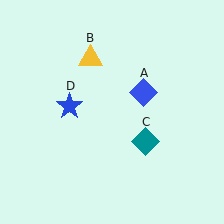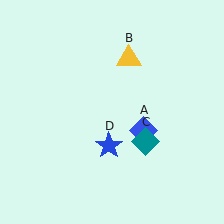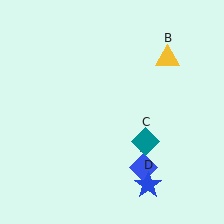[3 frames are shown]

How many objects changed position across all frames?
3 objects changed position: blue diamond (object A), yellow triangle (object B), blue star (object D).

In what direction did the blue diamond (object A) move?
The blue diamond (object A) moved down.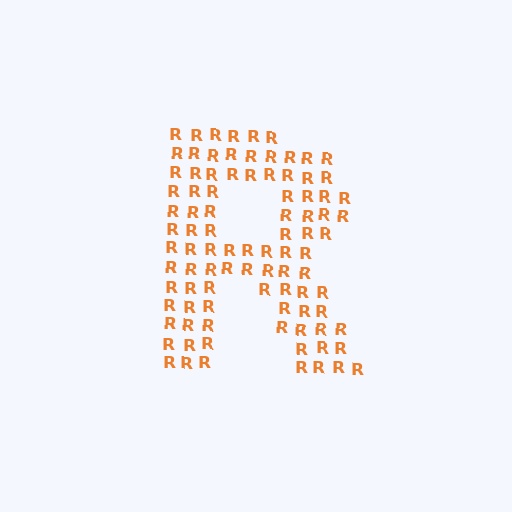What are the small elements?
The small elements are letter R's.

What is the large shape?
The large shape is the letter R.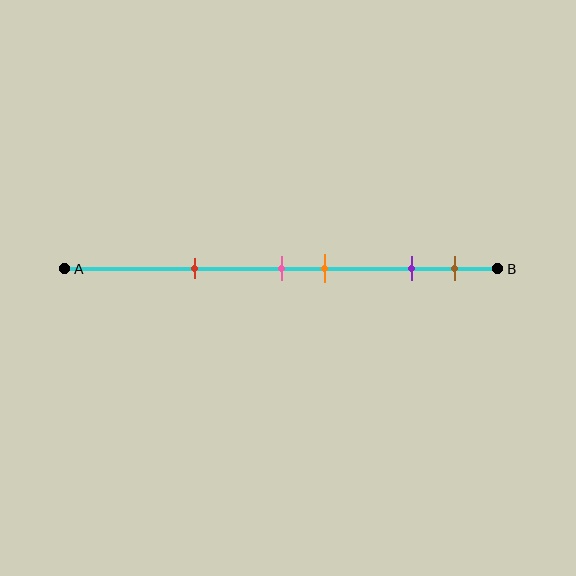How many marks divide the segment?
There are 5 marks dividing the segment.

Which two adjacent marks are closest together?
The pink and orange marks are the closest adjacent pair.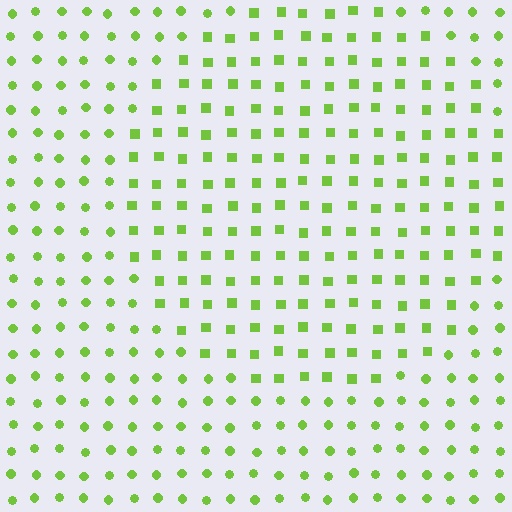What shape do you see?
I see a circle.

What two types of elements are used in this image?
The image uses squares inside the circle region and circles outside it.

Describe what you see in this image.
The image is filled with small lime elements arranged in a uniform grid. A circle-shaped region contains squares, while the surrounding area contains circles. The boundary is defined purely by the change in element shape.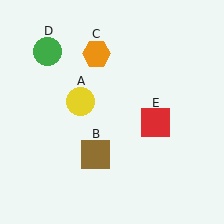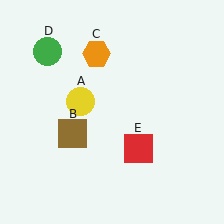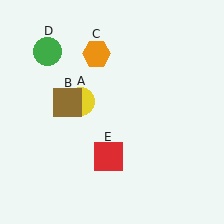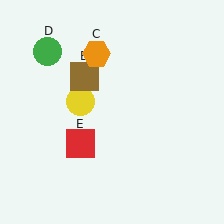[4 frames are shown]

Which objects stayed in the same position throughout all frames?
Yellow circle (object A) and orange hexagon (object C) and green circle (object D) remained stationary.